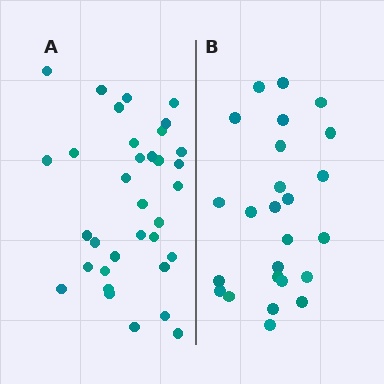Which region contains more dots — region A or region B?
Region A (the left region) has more dots.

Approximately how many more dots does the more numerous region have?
Region A has roughly 8 or so more dots than region B.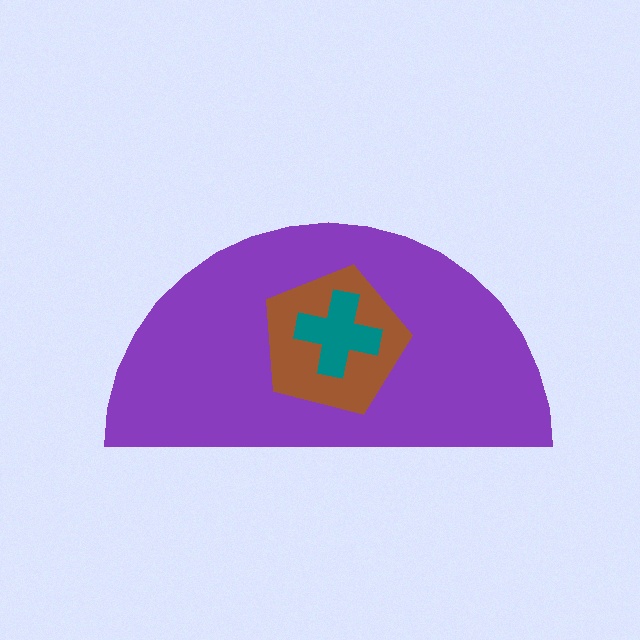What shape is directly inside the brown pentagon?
The teal cross.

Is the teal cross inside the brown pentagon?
Yes.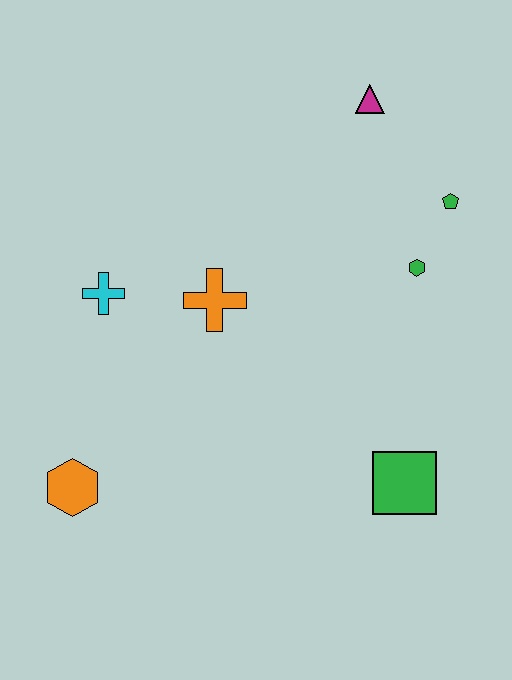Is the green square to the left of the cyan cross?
No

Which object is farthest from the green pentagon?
The orange hexagon is farthest from the green pentagon.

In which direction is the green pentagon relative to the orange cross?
The green pentagon is to the right of the orange cross.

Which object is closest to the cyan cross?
The orange cross is closest to the cyan cross.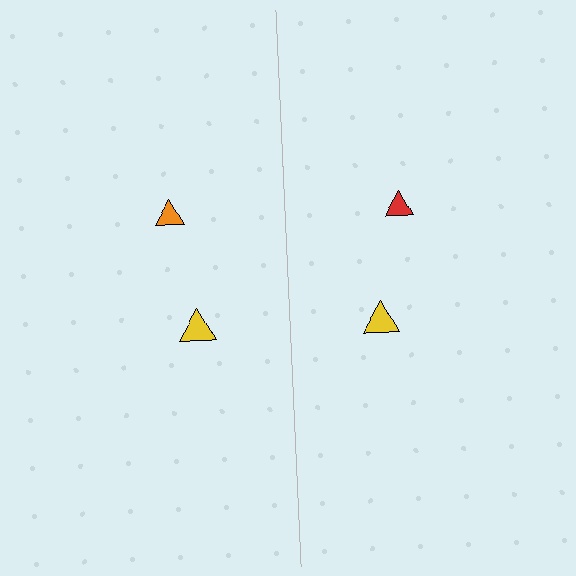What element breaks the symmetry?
The red triangle on the right side breaks the symmetry — its mirror counterpart is orange.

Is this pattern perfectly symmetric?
No, the pattern is not perfectly symmetric. The red triangle on the right side breaks the symmetry — its mirror counterpart is orange.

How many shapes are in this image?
There are 4 shapes in this image.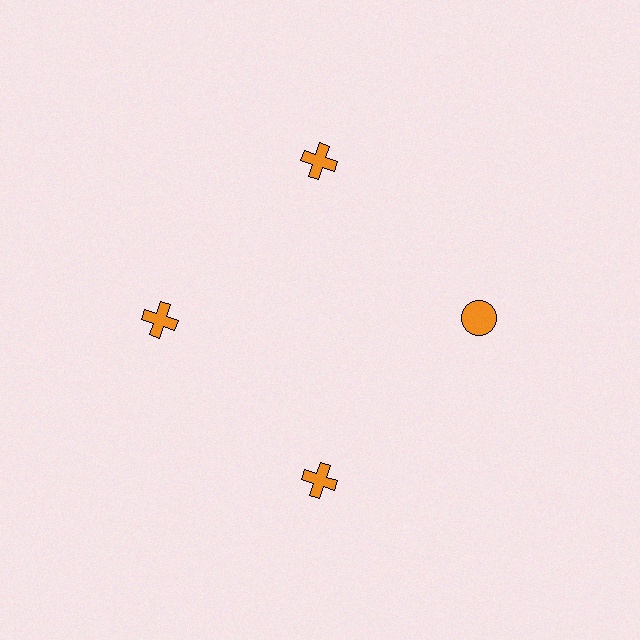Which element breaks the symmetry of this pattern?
The orange circle at roughly the 3 o'clock position breaks the symmetry. All other shapes are orange crosses.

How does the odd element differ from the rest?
It has a different shape: circle instead of cross.